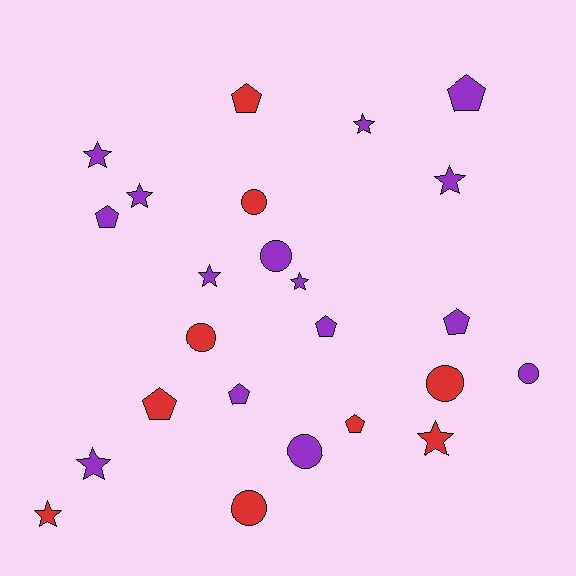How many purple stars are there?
There are 7 purple stars.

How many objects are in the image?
There are 24 objects.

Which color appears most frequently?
Purple, with 15 objects.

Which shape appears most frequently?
Star, with 9 objects.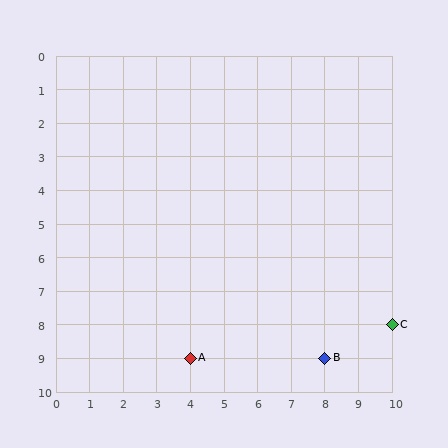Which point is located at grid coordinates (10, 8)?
Point C is at (10, 8).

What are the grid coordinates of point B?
Point B is at grid coordinates (8, 9).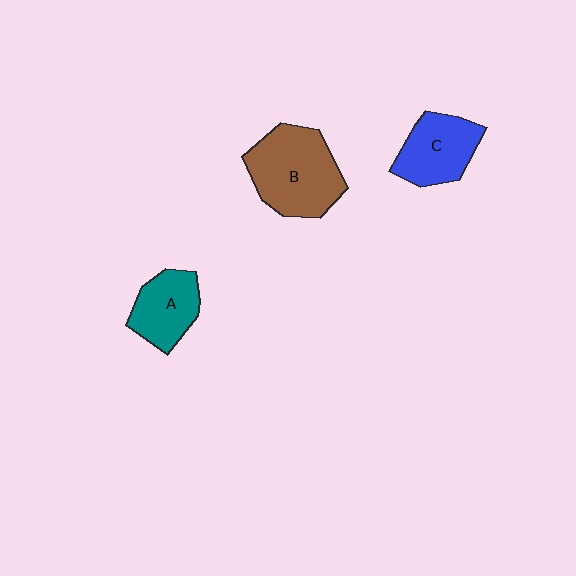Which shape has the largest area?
Shape B (brown).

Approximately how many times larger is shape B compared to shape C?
Approximately 1.5 times.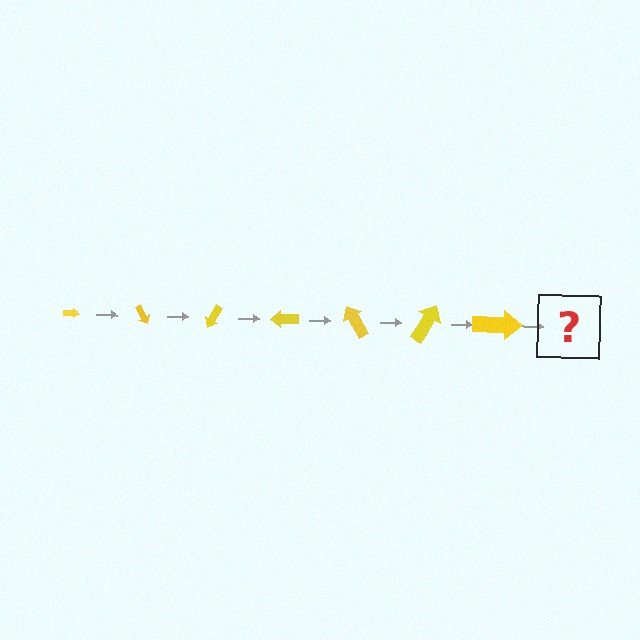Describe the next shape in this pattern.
It should be an arrow, larger than the previous one and rotated 420 degrees from the start.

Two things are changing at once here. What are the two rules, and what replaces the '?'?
The two rules are that the arrow grows larger each step and it rotates 60 degrees each step. The '?' should be an arrow, larger than the previous one and rotated 420 degrees from the start.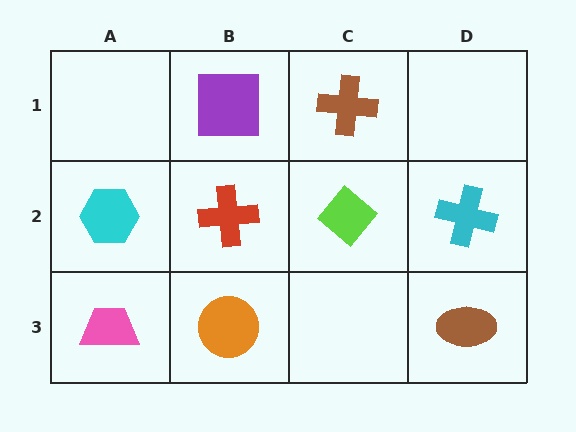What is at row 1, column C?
A brown cross.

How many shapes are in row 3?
3 shapes.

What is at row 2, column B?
A red cross.